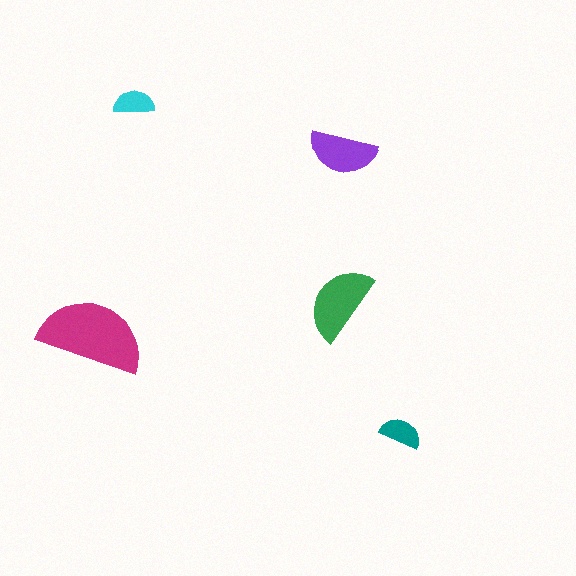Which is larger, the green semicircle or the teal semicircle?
The green one.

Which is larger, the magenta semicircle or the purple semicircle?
The magenta one.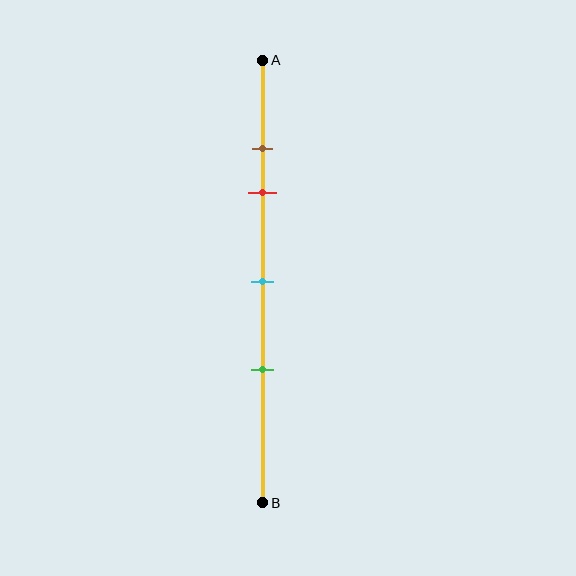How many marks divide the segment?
There are 4 marks dividing the segment.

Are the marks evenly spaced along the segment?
No, the marks are not evenly spaced.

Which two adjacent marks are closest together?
The brown and red marks are the closest adjacent pair.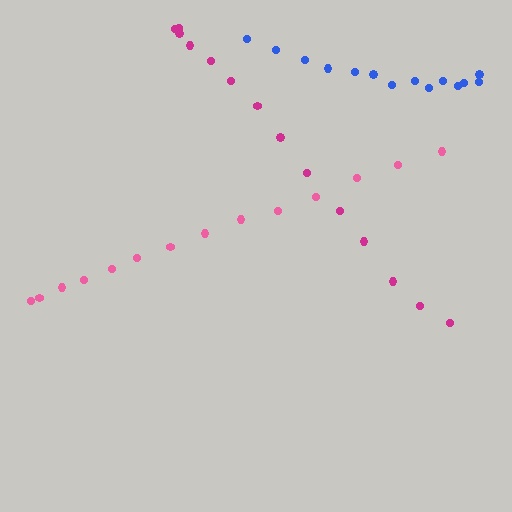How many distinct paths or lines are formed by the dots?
There are 3 distinct paths.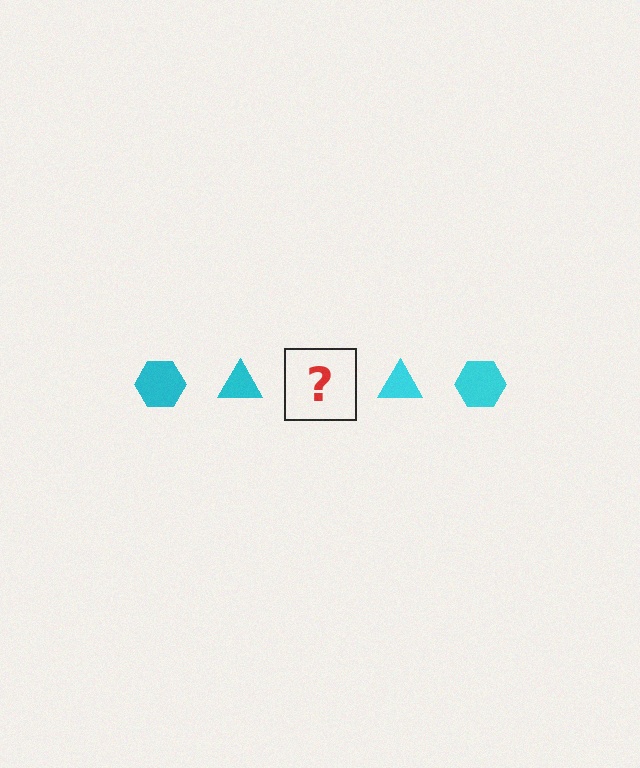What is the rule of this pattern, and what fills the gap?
The rule is that the pattern cycles through hexagon, triangle shapes in cyan. The gap should be filled with a cyan hexagon.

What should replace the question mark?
The question mark should be replaced with a cyan hexagon.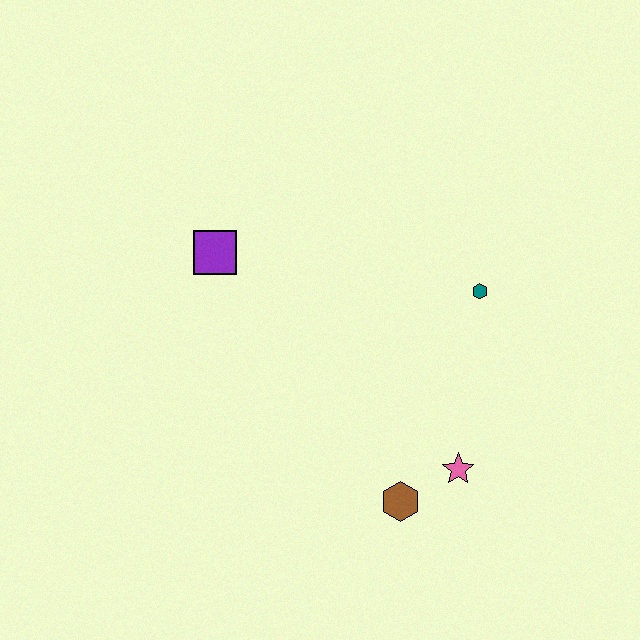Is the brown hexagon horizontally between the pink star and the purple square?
Yes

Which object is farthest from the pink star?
The purple square is farthest from the pink star.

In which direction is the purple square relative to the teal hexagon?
The purple square is to the left of the teal hexagon.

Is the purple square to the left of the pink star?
Yes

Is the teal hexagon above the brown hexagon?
Yes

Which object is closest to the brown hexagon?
The pink star is closest to the brown hexagon.